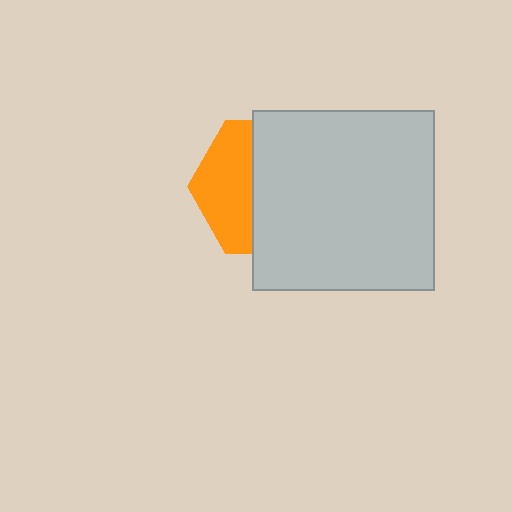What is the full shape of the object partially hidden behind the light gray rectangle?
The partially hidden object is an orange hexagon.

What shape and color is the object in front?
The object in front is a light gray rectangle.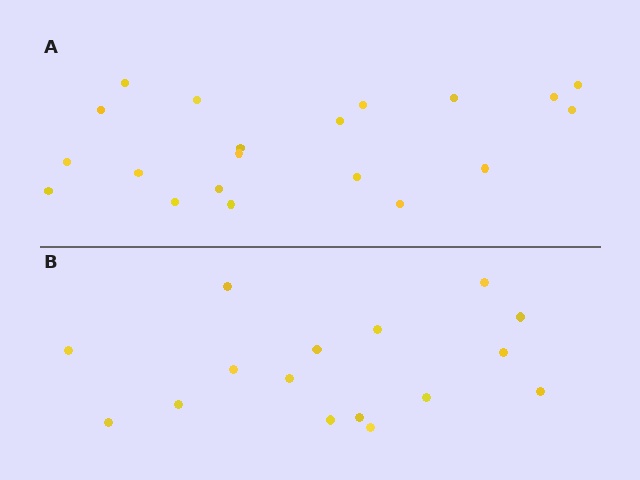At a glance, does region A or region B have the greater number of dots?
Region A (the top region) has more dots.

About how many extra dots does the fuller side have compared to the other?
Region A has about 4 more dots than region B.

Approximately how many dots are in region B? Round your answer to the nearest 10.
About 20 dots. (The exact count is 16, which rounds to 20.)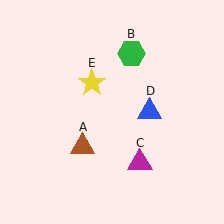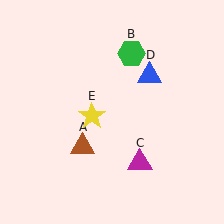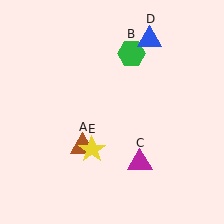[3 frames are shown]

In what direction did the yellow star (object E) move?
The yellow star (object E) moved down.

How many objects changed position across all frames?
2 objects changed position: blue triangle (object D), yellow star (object E).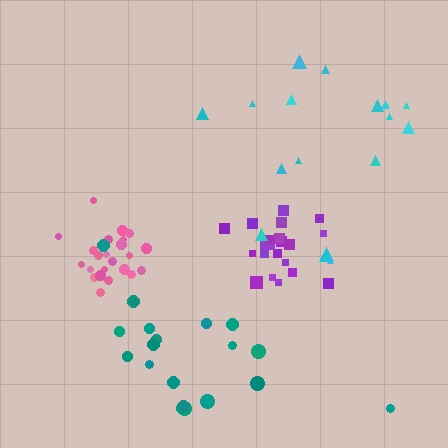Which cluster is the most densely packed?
Pink.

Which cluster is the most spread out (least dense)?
Cyan.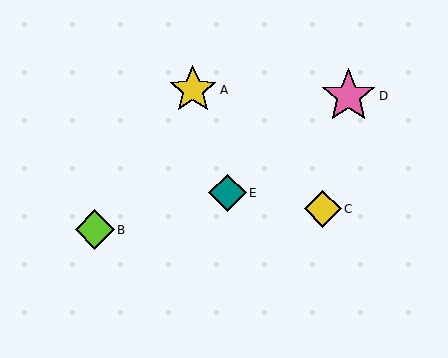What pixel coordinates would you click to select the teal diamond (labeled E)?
Click at (227, 193) to select the teal diamond E.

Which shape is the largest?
The pink star (labeled D) is the largest.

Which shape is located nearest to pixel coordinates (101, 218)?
The lime diamond (labeled B) at (95, 230) is nearest to that location.